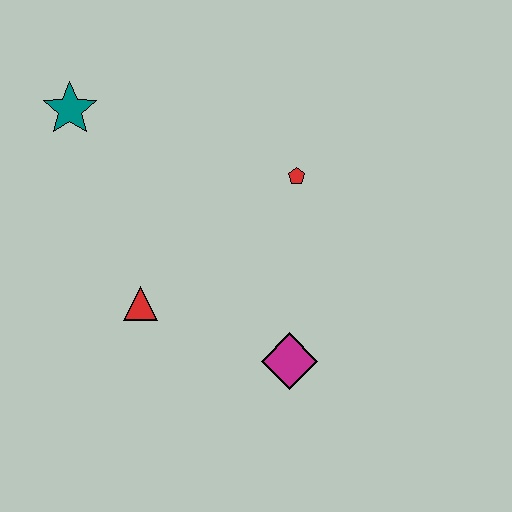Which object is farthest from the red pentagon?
The teal star is farthest from the red pentagon.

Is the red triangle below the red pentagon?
Yes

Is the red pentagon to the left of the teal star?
No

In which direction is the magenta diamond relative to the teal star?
The magenta diamond is below the teal star.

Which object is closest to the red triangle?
The magenta diamond is closest to the red triangle.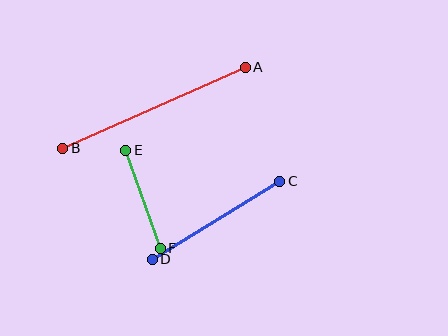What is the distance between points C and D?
The distance is approximately 150 pixels.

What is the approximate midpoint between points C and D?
The midpoint is at approximately (216, 220) pixels.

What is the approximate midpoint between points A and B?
The midpoint is at approximately (154, 108) pixels.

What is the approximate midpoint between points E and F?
The midpoint is at approximately (143, 199) pixels.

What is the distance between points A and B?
The distance is approximately 200 pixels.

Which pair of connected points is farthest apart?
Points A and B are farthest apart.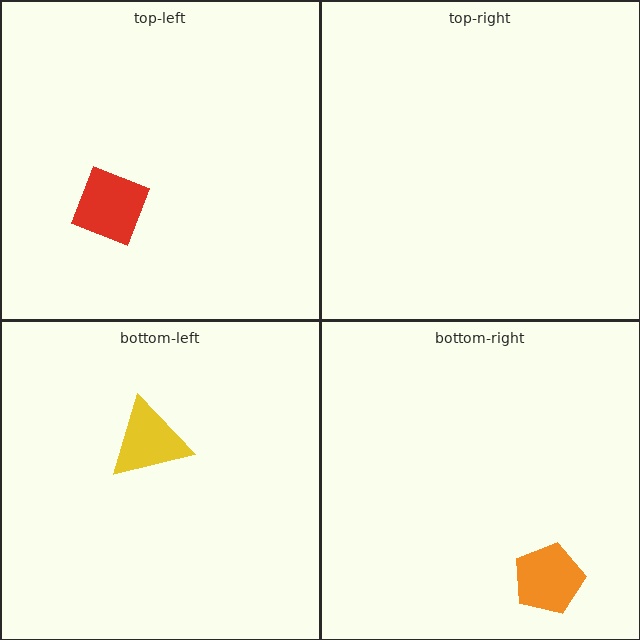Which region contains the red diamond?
The top-left region.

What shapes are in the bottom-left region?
The yellow triangle.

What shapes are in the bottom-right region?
The orange pentagon.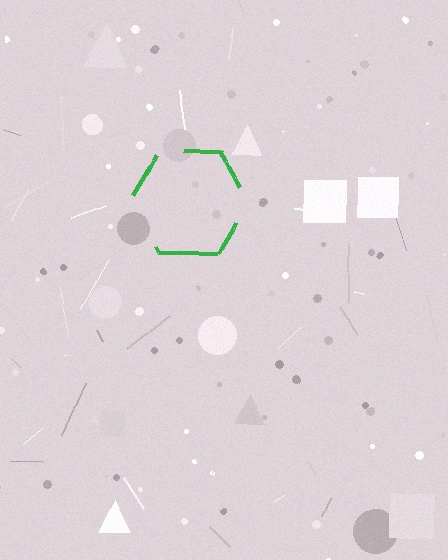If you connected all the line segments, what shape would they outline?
They would outline a hexagon.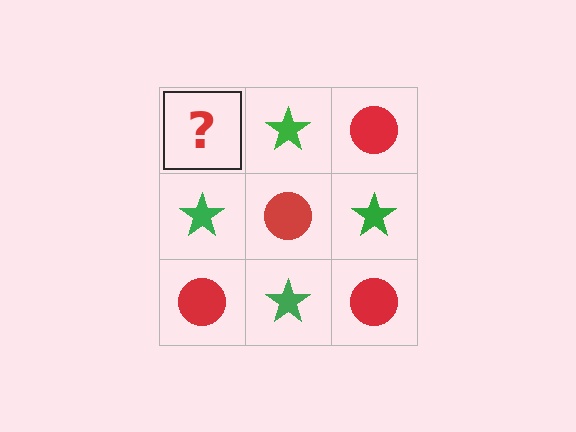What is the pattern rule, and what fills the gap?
The rule is that it alternates red circle and green star in a checkerboard pattern. The gap should be filled with a red circle.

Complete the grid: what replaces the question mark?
The question mark should be replaced with a red circle.